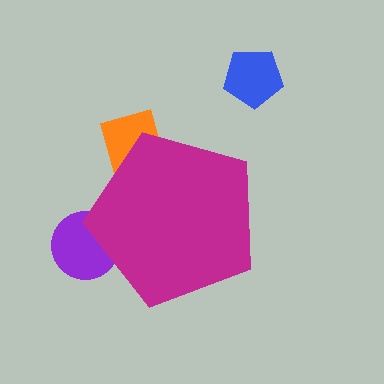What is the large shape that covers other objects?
A magenta pentagon.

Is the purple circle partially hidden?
Yes, the purple circle is partially hidden behind the magenta pentagon.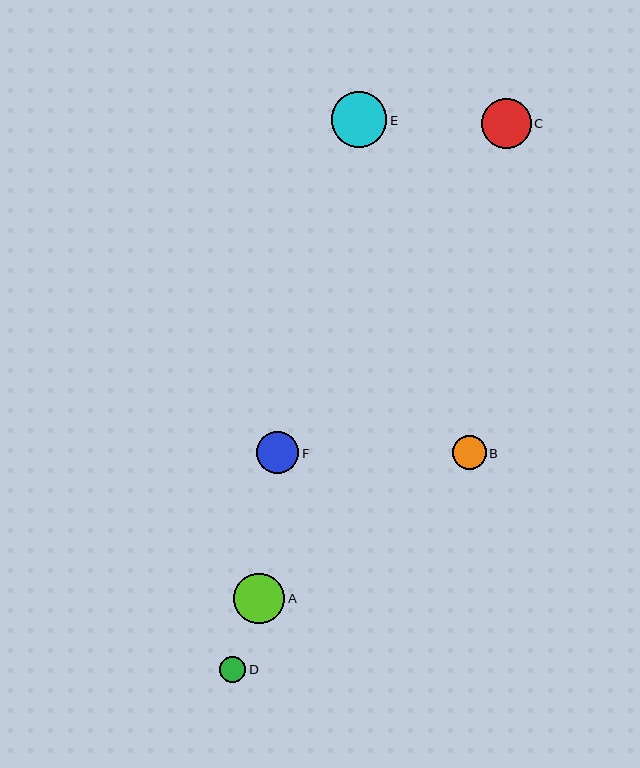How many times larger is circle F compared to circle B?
Circle F is approximately 1.3 times the size of circle B.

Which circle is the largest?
Circle E is the largest with a size of approximately 56 pixels.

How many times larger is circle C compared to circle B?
Circle C is approximately 1.5 times the size of circle B.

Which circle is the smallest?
Circle D is the smallest with a size of approximately 26 pixels.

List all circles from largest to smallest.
From largest to smallest: E, A, C, F, B, D.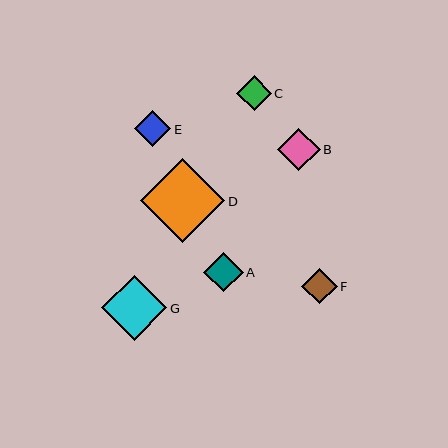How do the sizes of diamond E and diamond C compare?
Diamond E and diamond C are approximately the same size.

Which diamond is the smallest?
Diamond C is the smallest with a size of approximately 34 pixels.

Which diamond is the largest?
Diamond D is the largest with a size of approximately 84 pixels.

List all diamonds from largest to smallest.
From largest to smallest: D, G, B, A, E, F, C.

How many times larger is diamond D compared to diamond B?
Diamond D is approximately 2.0 times the size of diamond B.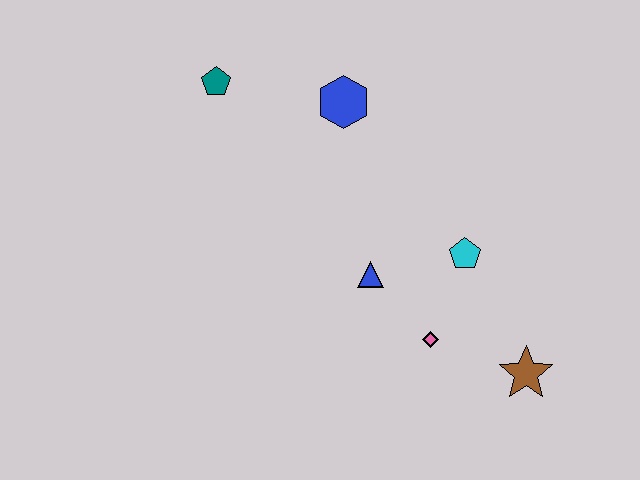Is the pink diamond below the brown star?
No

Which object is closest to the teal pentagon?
The blue hexagon is closest to the teal pentagon.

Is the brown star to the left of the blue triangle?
No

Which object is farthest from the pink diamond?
The teal pentagon is farthest from the pink diamond.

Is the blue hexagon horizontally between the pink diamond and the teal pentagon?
Yes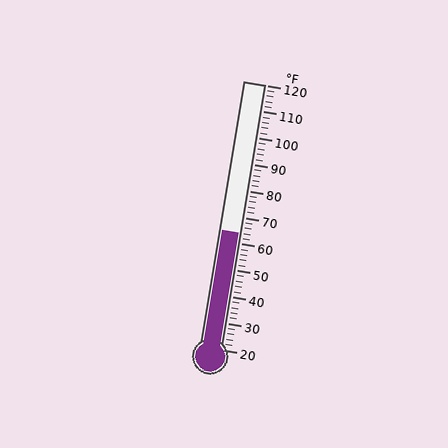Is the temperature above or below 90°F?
The temperature is below 90°F.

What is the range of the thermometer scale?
The thermometer scale ranges from 20°F to 120°F.